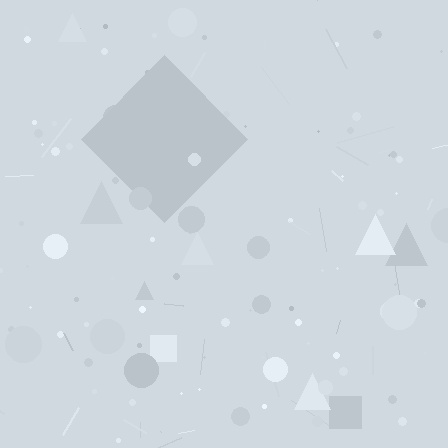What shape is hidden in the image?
A diamond is hidden in the image.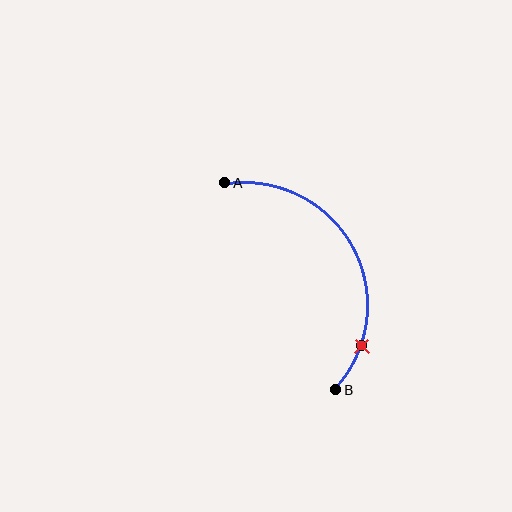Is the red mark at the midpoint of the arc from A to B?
No. The red mark lies on the arc but is closer to endpoint B. The arc midpoint would be at the point on the curve equidistant along the arc from both A and B.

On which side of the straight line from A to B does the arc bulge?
The arc bulges to the right of the straight line connecting A and B.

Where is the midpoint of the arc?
The arc midpoint is the point on the curve farthest from the straight line joining A and B. It sits to the right of that line.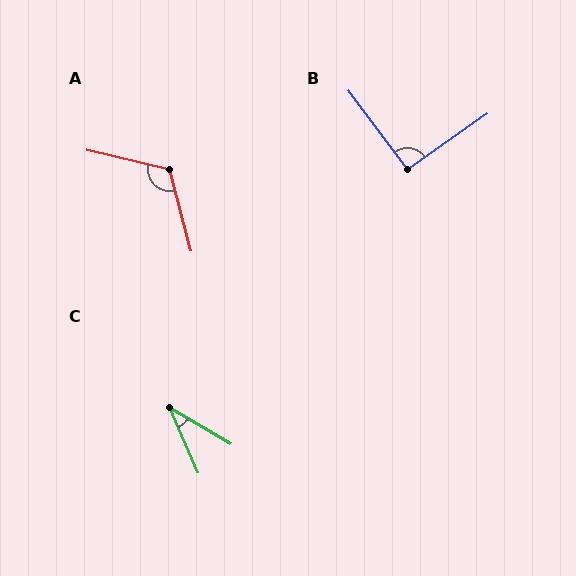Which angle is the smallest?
C, at approximately 36 degrees.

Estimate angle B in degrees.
Approximately 92 degrees.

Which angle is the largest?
A, at approximately 118 degrees.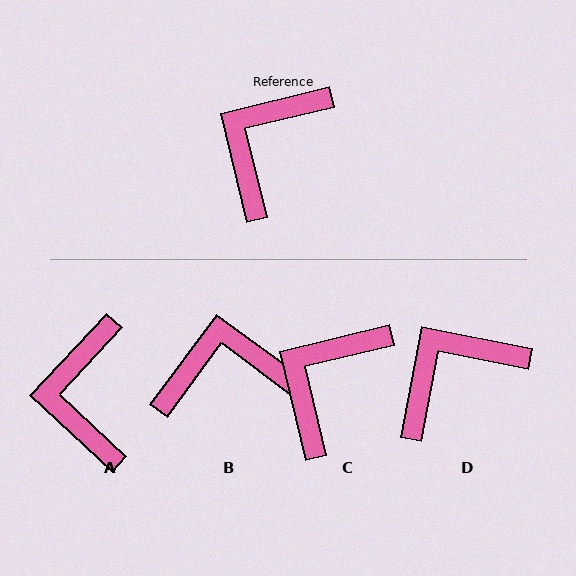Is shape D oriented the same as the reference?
No, it is off by about 24 degrees.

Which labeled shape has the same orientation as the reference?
C.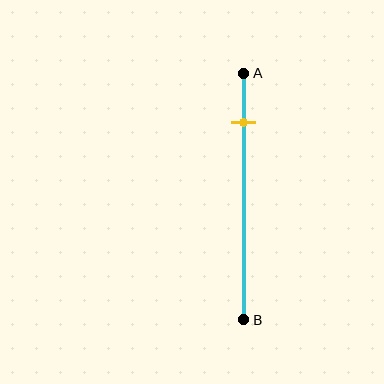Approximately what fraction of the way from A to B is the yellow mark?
The yellow mark is approximately 20% of the way from A to B.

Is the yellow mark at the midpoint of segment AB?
No, the mark is at about 20% from A, not at the 50% midpoint.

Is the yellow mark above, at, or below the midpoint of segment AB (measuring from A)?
The yellow mark is above the midpoint of segment AB.